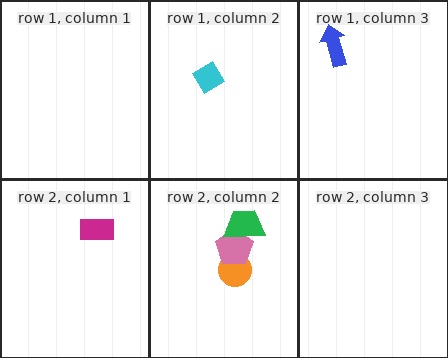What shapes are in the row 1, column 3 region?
The blue arrow.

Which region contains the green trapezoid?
The row 2, column 2 region.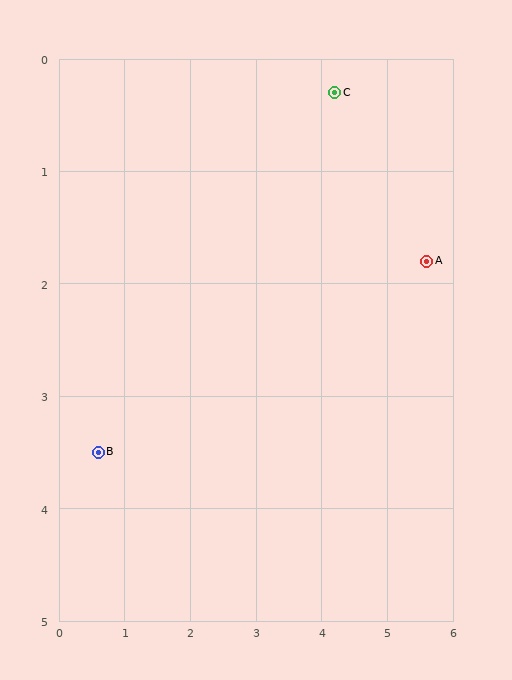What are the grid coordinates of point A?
Point A is at approximately (5.6, 1.8).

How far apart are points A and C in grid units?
Points A and C are about 2.1 grid units apart.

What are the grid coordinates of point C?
Point C is at approximately (4.2, 0.3).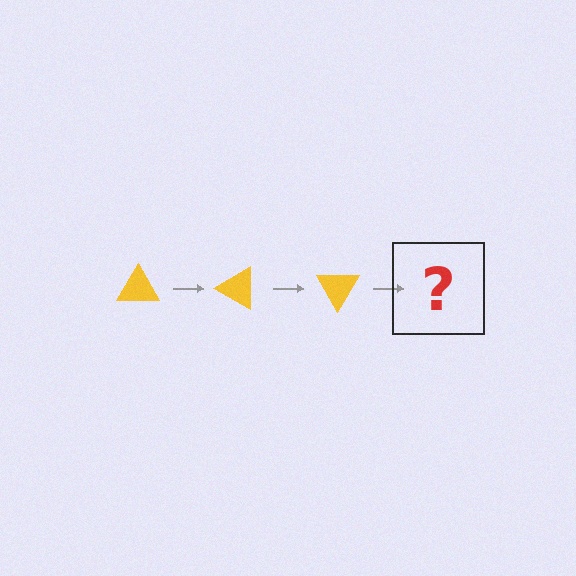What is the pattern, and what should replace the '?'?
The pattern is that the triangle rotates 30 degrees each step. The '?' should be a yellow triangle rotated 90 degrees.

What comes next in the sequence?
The next element should be a yellow triangle rotated 90 degrees.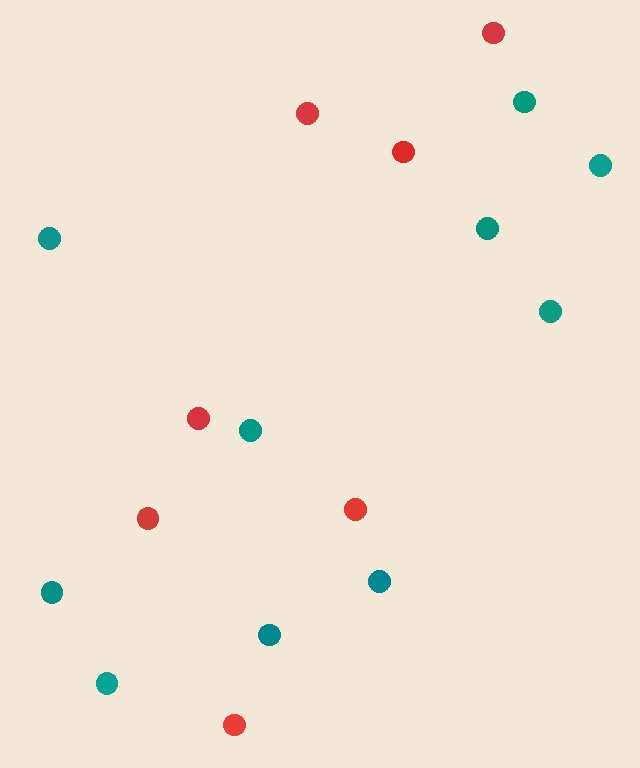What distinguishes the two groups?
There are 2 groups: one group of red circles (7) and one group of teal circles (10).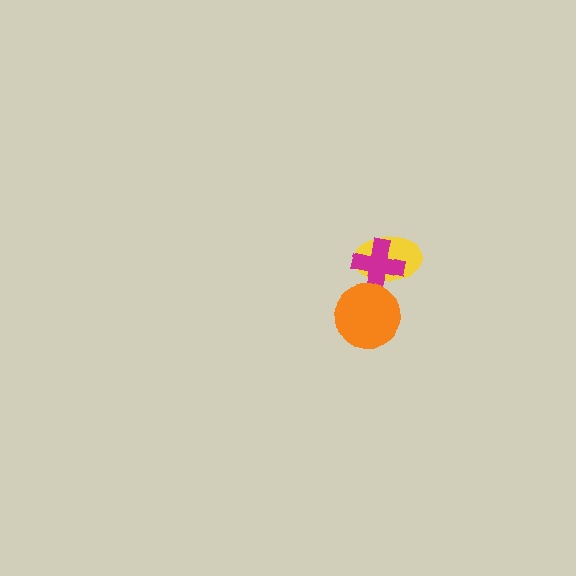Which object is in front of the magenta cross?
The orange circle is in front of the magenta cross.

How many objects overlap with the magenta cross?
2 objects overlap with the magenta cross.